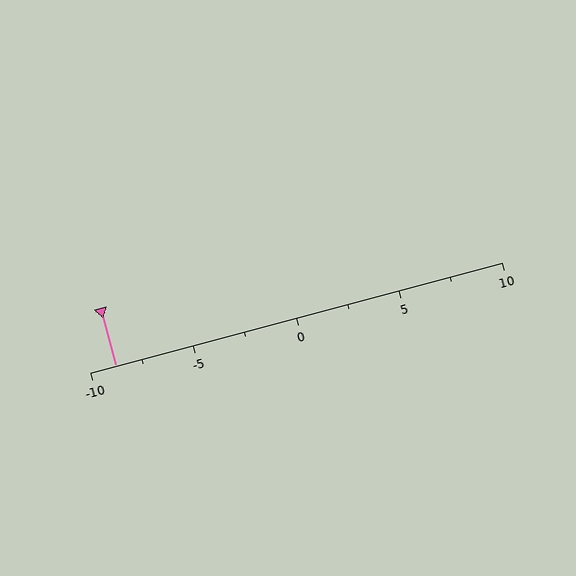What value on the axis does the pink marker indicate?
The marker indicates approximately -8.8.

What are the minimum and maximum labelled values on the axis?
The axis runs from -10 to 10.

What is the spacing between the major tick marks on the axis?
The major ticks are spaced 5 apart.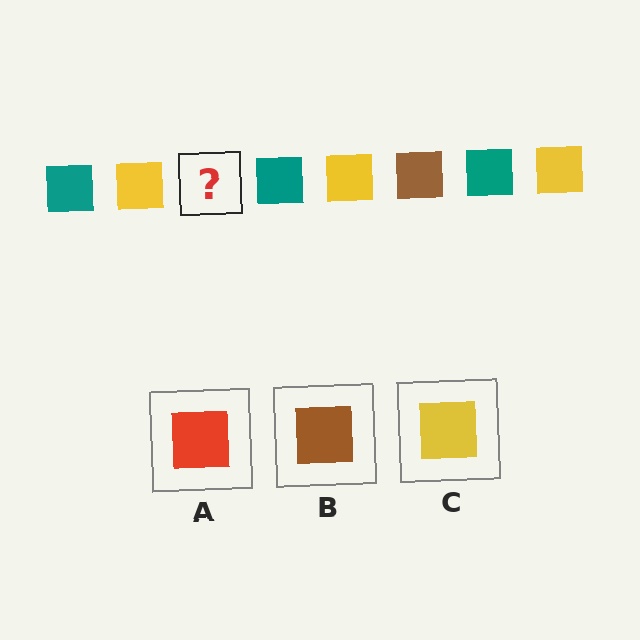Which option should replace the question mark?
Option B.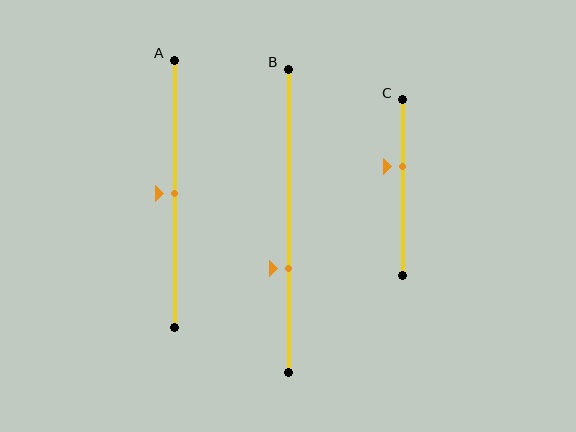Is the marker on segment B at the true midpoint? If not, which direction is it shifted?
No, the marker on segment B is shifted downward by about 16% of the segment length.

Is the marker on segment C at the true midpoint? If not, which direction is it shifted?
No, the marker on segment C is shifted upward by about 12% of the segment length.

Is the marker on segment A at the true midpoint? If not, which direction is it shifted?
Yes, the marker on segment A is at the true midpoint.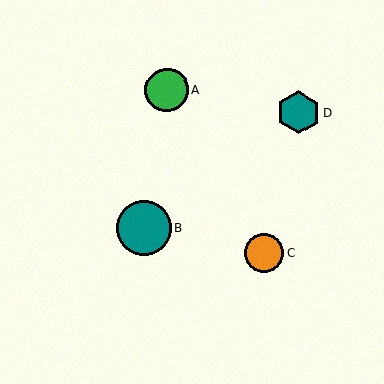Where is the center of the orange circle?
The center of the orange circle is at (264, 253).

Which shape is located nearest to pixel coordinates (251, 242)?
The orange circle (labeled C) at (264, 253) is nearest to that location.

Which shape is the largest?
The teal circle (labeled B) is the largest.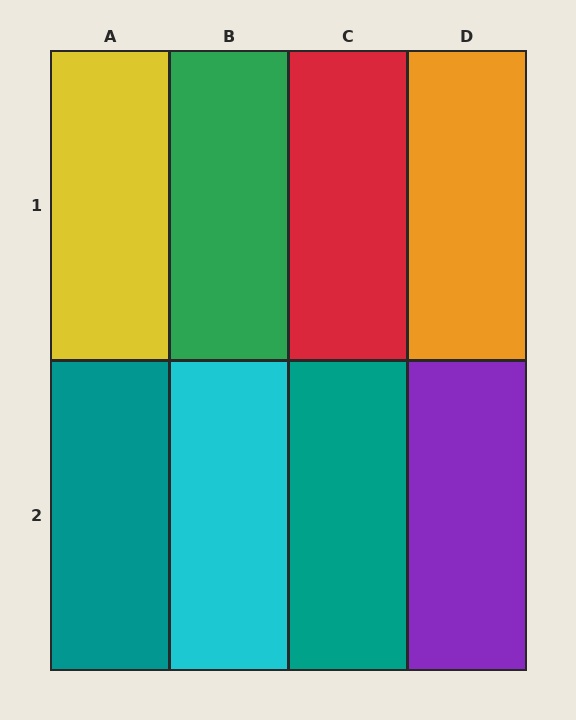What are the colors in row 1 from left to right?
Yellow, green, red, orange.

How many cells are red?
1 cell is red.